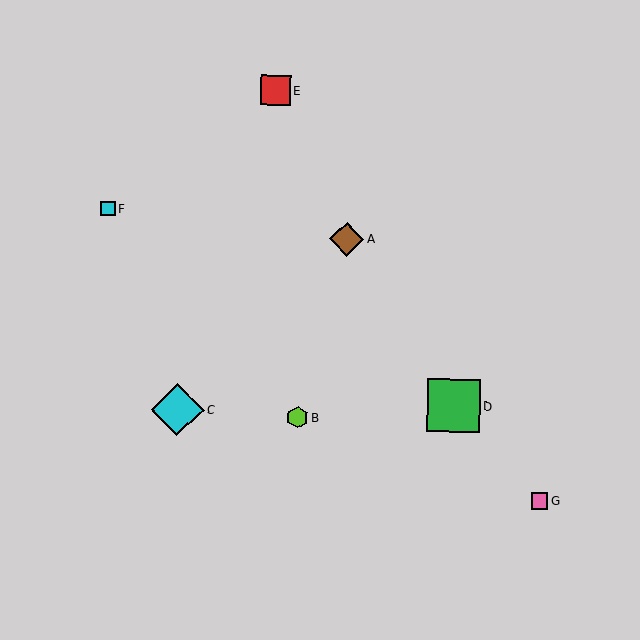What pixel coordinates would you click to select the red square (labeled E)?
Click at (276, 91) to select the red square E.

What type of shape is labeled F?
Shape F is a cyan square.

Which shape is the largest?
The green square (labeled D) is the largest.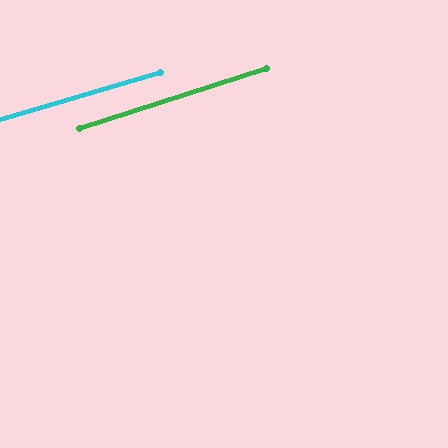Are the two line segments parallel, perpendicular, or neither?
Parallel — their directions differ by only 1.6°.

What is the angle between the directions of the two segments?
Approximately 2 degrees.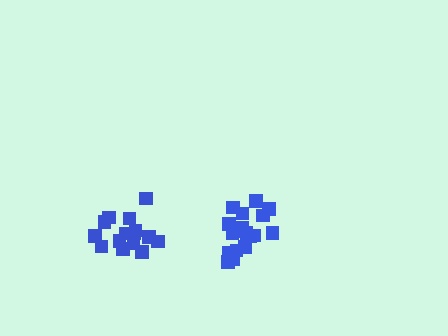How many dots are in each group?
Group 1: 18 dots, Group 2: 16 dots (34 total).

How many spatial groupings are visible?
There are 2 spatial groupings.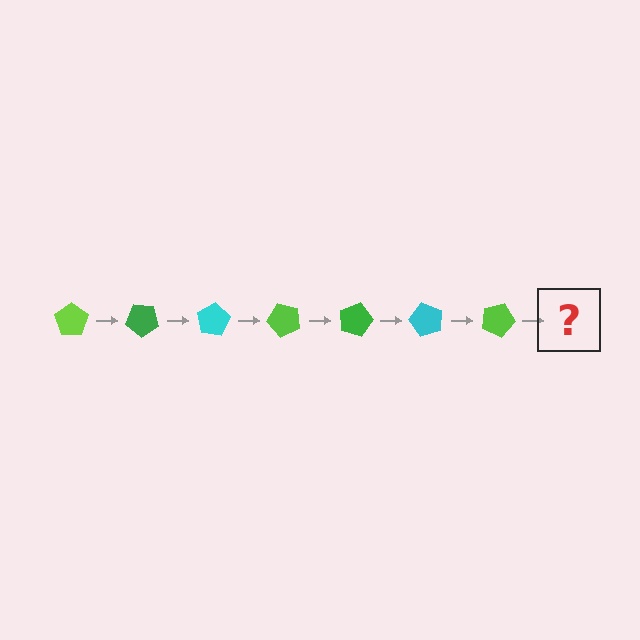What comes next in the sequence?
The next element should be a green pentagon, rotated 280 degrees from the start.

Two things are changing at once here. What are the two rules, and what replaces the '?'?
The two rules are that it rotates 40 degrees each step and the color cycles through lime, green, and cyan. The '?' should be a green pentagon, rotated 280 degrees from the start.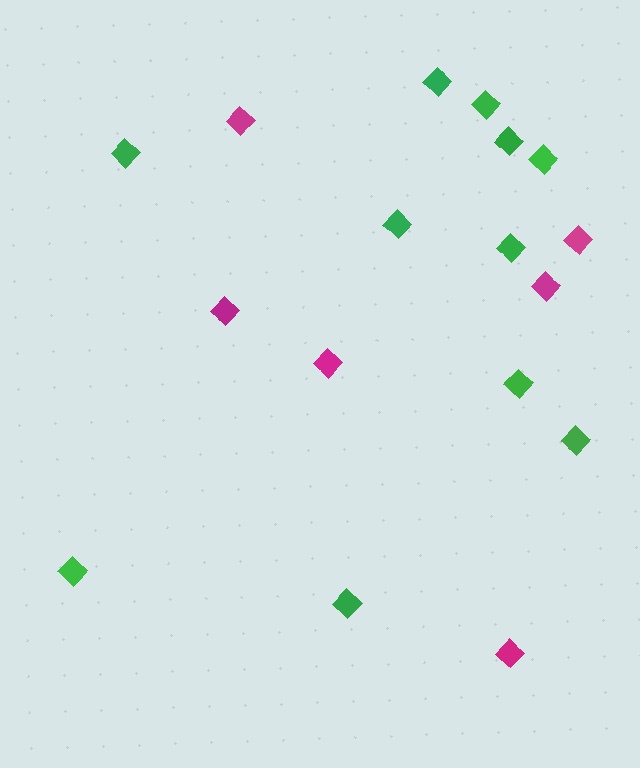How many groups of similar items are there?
There are 2 groups: one group of magenta diamonds (6) and one group of green diamonds (11).